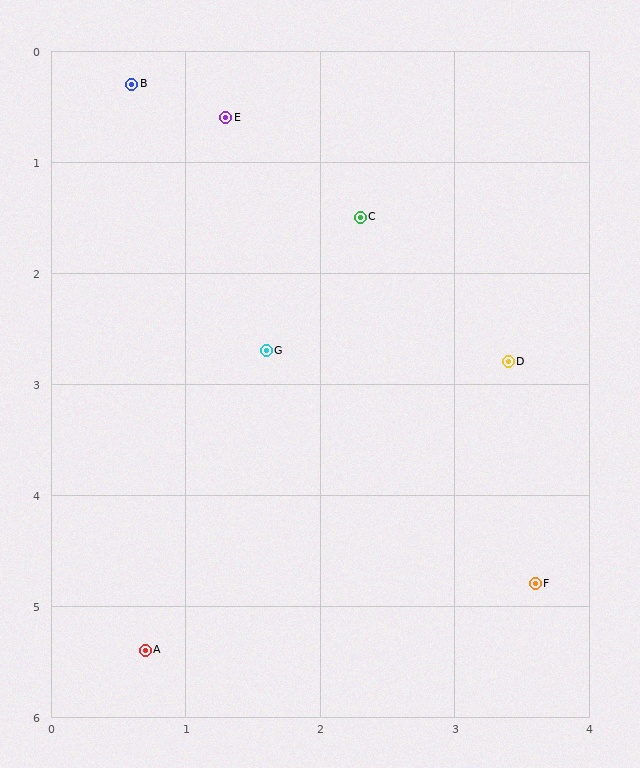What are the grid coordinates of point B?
Point B is at approximately (0.6, 0.3).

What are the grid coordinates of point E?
Point E is at approximately (1.3, 0.6).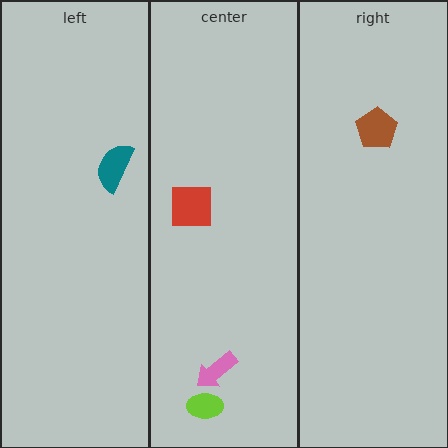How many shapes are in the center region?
3.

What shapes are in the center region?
The pink arrow, the lime ellipse, the red square.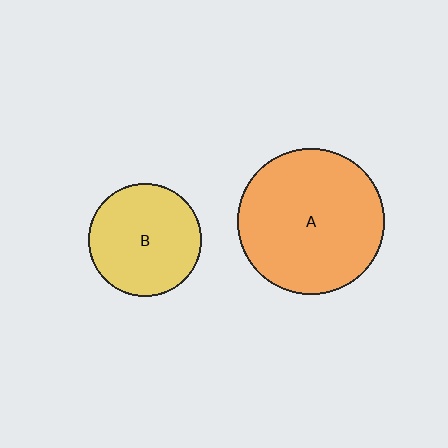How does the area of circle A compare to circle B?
Approximately 1.7 times.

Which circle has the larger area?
Circle A (orange).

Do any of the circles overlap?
No, none of the circles overlap.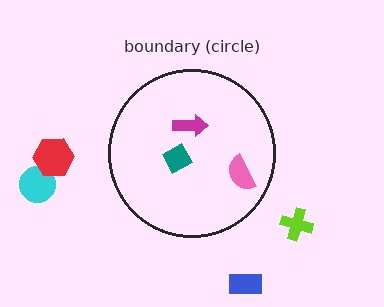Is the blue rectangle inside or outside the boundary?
Outside.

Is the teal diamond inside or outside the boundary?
Inside.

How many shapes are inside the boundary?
3 inside, 4 outside.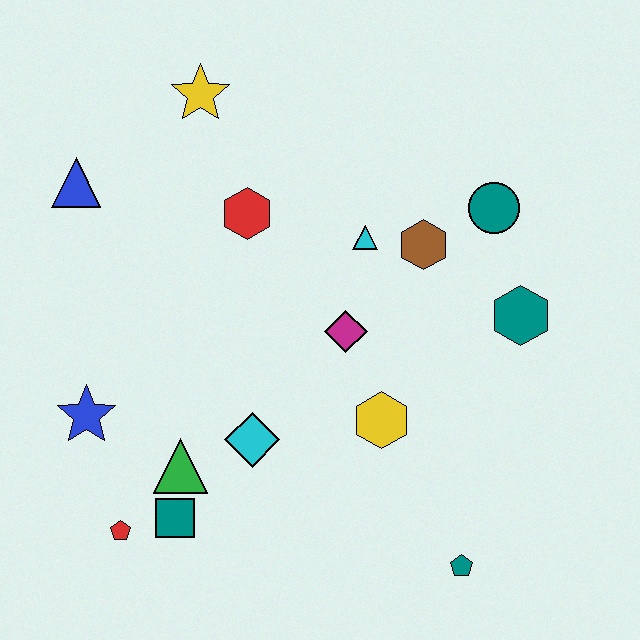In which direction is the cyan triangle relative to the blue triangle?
The cyan triangle is to the right of the blue triangle.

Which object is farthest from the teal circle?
The red pentagon is farthest from the teal circle.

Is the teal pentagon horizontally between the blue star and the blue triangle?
No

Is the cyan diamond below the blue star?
Yes